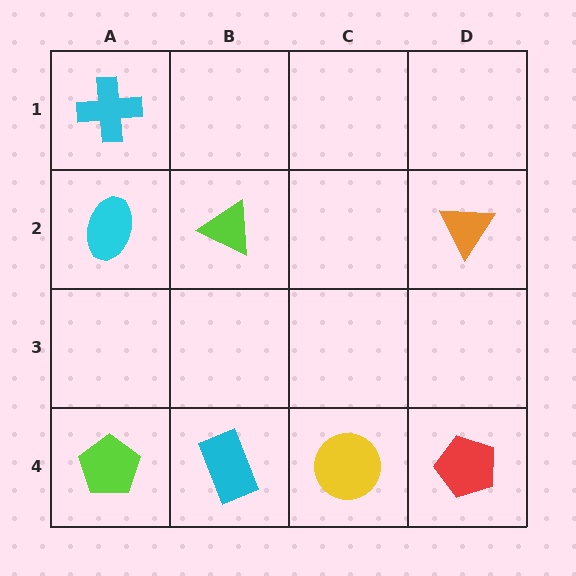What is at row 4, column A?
A lime pentagon.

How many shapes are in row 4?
4 shapes.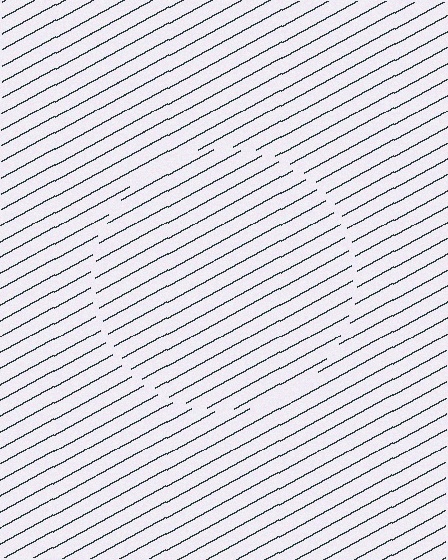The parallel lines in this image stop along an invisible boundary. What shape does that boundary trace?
An illusory circle. The interior of the shape contains the same grating, shifted by half a period — the contour is defined by the phase discontinuity where line-ends from the inner and outer gratings abut.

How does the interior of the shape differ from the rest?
The interior of the shape contains the same grating, shifted by half a period — the contour is defined by the phase discontinuity where line-ends from the inner and outer gratings abut.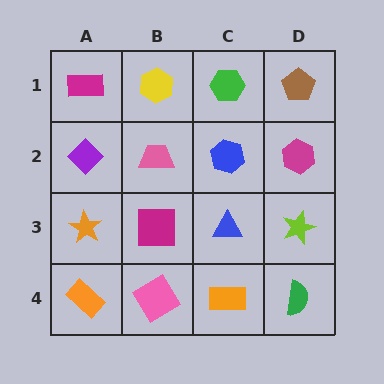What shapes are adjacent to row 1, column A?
A purple diamond (row 2, column A), a yellow hexagon (row 1, column B).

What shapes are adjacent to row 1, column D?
A magenta hexagon (row 2, column D), a green hexagon (row 1, column C).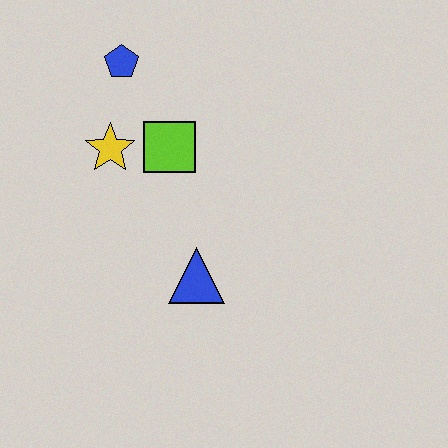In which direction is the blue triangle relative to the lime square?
The blue triangle is below the lime square.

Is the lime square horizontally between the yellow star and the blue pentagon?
No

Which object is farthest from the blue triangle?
The blue pentagon is farthest from the blue triangle.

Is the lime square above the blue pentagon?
No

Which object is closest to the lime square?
The yellow star is closest to the lime square.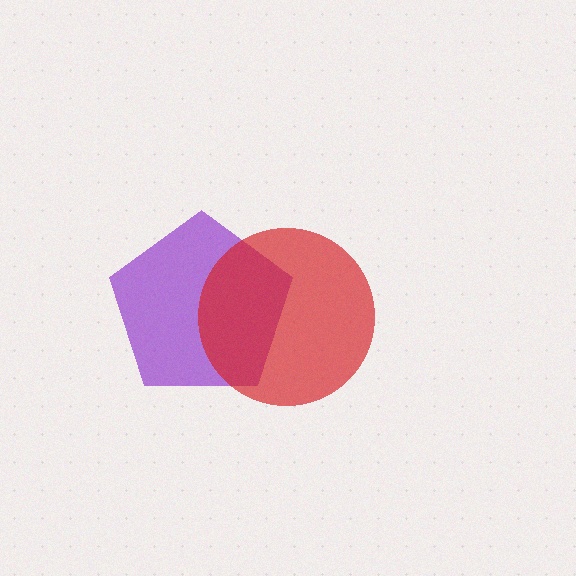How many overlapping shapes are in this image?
There are 2 overlapping shapes in the image.